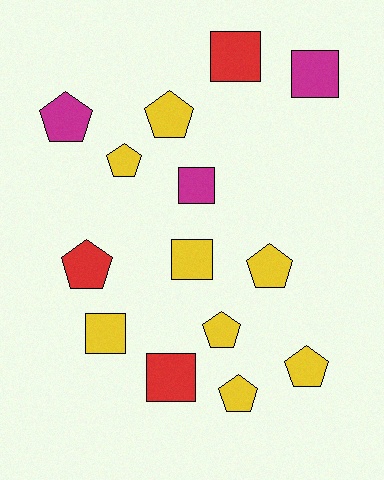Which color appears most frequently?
Yellow, with 8 objects.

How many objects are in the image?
There are 14 objects.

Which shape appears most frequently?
Pentagon, with 8 objects.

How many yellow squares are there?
There are 2 yellow squares.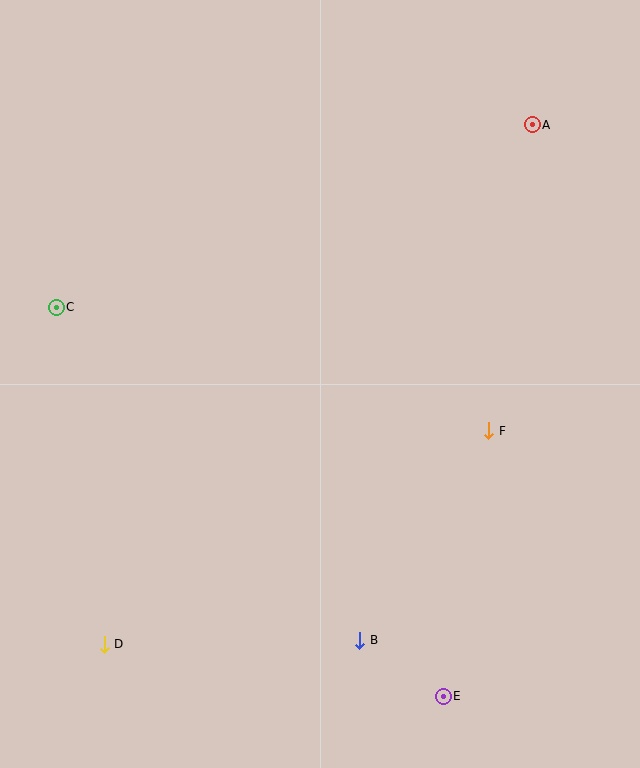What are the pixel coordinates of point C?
Point C is at (56, 307).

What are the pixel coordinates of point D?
Point D is at (104, 644).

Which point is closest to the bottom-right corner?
Point E is closest to the bottom-right corner.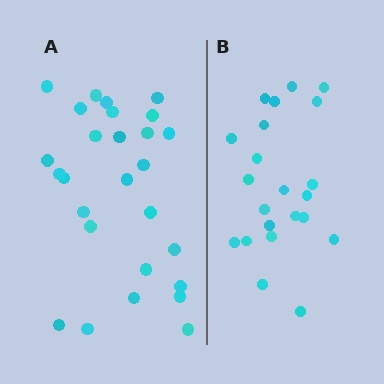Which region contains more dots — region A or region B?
Region A (the left region) has more dots.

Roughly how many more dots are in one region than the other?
Region A has about 5 more dots than region B.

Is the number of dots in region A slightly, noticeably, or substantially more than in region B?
Region A has only slightly more — the two regions are fairly close. The ratio is roughly 1.2 to 1.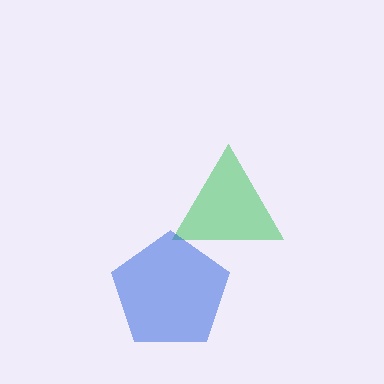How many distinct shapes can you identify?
There are 2 distinct shapes: a green triangle, a blue pentagon.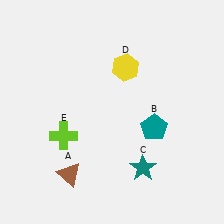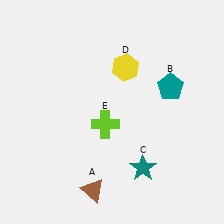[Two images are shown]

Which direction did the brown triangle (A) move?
The brown triangle (A) moved right.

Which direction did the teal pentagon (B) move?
The teal pentagon (B) moved up.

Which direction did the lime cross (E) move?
The lime cross (E) moved right.